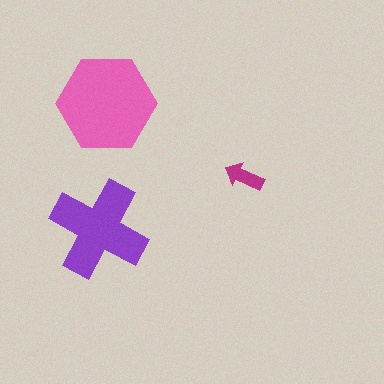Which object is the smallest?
The magenta arrow.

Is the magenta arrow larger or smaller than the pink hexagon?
Smaller.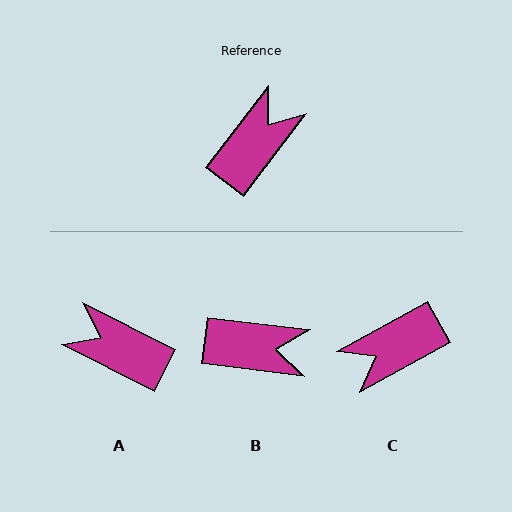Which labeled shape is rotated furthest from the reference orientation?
C, about 156 degrees away.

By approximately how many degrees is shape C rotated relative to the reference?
Approximately 156 degrees counter-clockwise.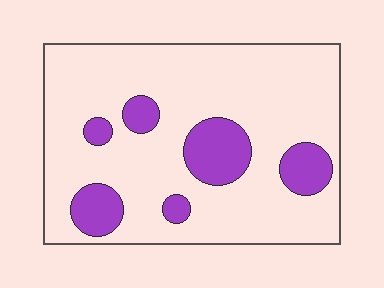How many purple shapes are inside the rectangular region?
6.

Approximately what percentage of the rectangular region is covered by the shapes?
Approximately 20%.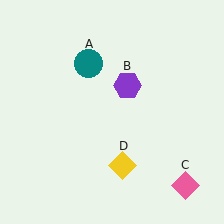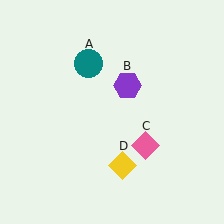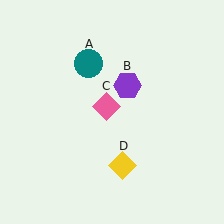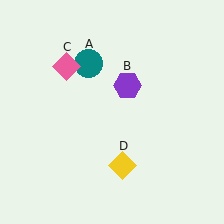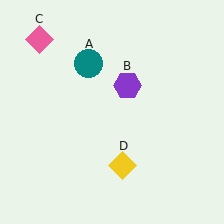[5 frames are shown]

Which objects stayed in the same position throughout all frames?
Teal circle (object A) and purple hexagon (object B) and yellow diamond (object D) remained stationary.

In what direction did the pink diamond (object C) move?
The pink diamond (object C) moved up and to the left.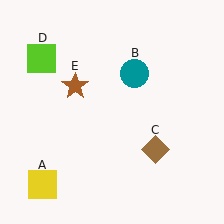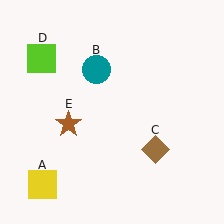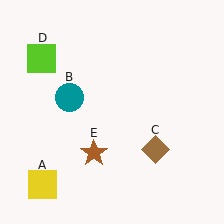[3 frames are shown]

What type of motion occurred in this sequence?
The teal circle (object B), brown star (object E) rotated counterclockwise around the center of the scene.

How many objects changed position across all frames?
2 objects changed position: teal circle (object B), brown star (object E).